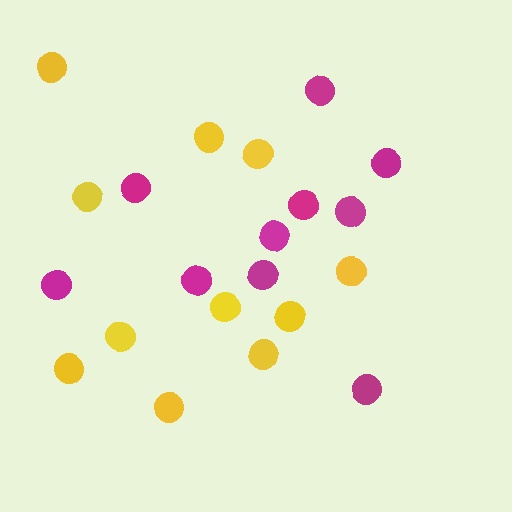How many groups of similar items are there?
There are 2 groups: one group of yellow circles (11) and one group of magenta circles (10).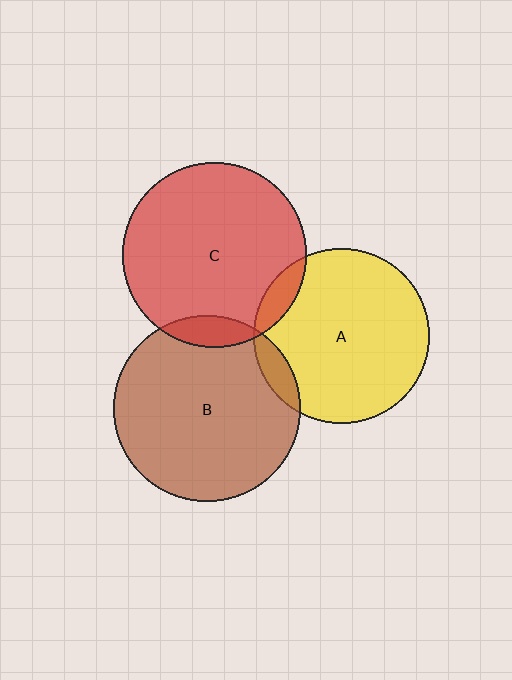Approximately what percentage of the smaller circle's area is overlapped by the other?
Approximately 10%.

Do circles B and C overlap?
Yes.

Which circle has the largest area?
Circle B (brown).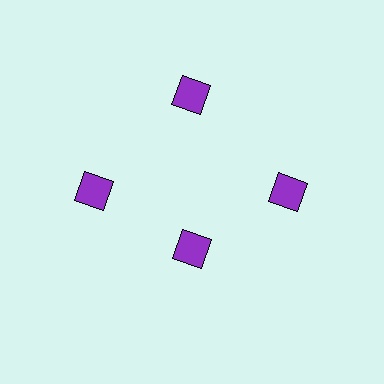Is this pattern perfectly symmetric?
No. The 4 purple diamonds are arranged in a ring, but one element near the 6 o'clock position is pulled inward toward the center, breaking the 4-fold rotational symmetry.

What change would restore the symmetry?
The symmetry would be restored by moving it outward, back onto the ring so that all 4 diamonds sit at equal angles and equal distance from the center.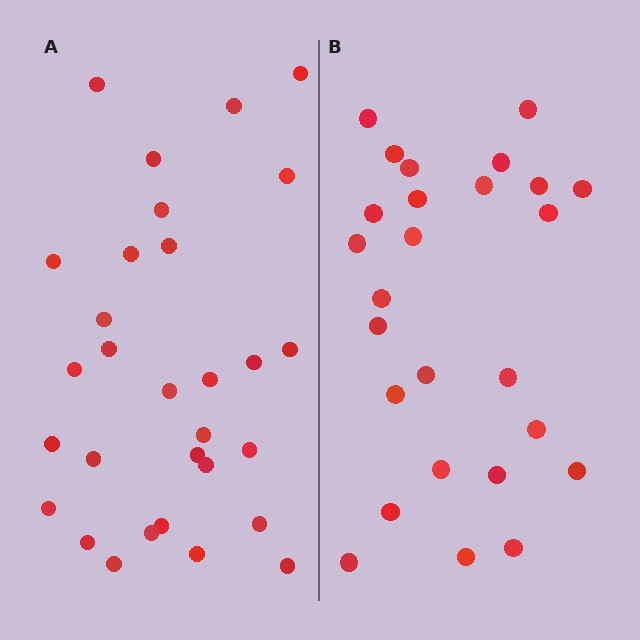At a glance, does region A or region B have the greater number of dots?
Region A (the left region) has more dots.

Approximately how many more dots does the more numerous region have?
Region A has about 4 more dots than region B.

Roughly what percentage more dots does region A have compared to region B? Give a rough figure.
About 15% more.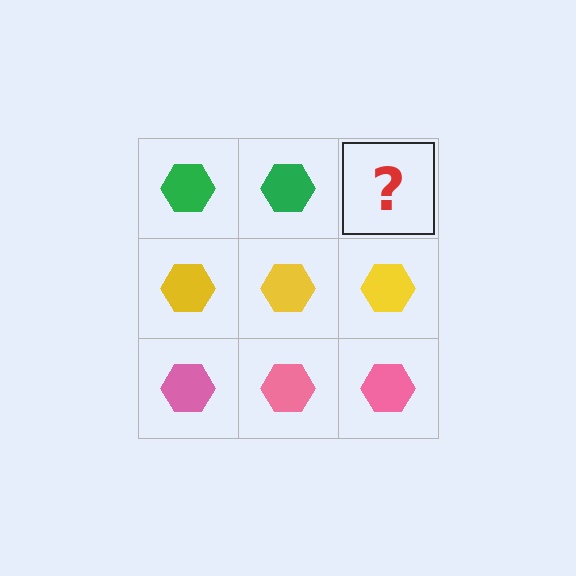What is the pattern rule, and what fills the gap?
The rule is that each row has a consistent color. The gap should be filled with a green hexagon.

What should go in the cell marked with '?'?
The missing cell should contain a green hexagon.